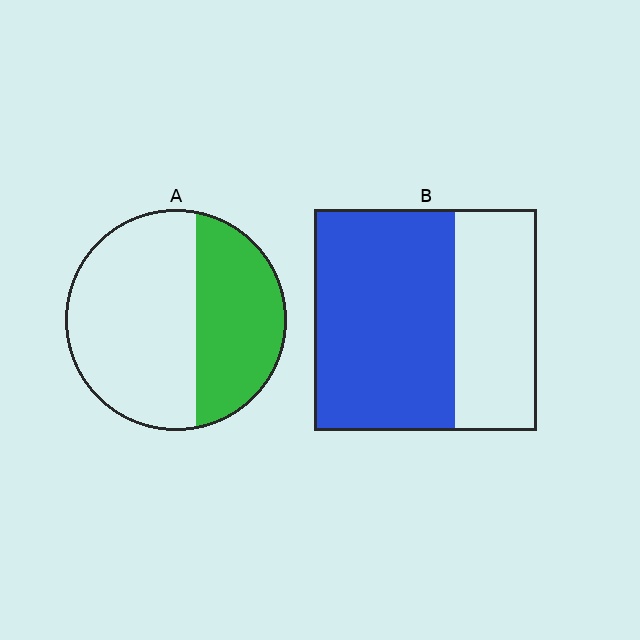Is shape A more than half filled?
No.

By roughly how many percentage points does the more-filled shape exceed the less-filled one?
By roughly 25 percentage points (B over A).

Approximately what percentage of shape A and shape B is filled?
A is approximately 40% and B is approximately 65%.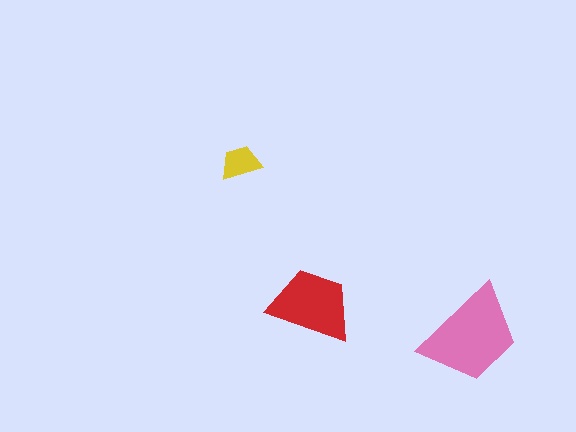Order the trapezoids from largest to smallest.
the pink one, the red one, the yellow one.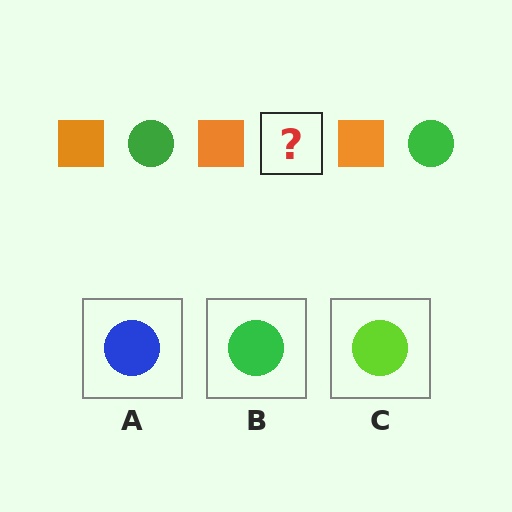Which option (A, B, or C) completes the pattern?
B.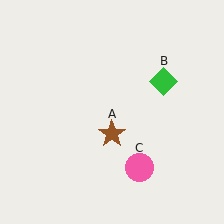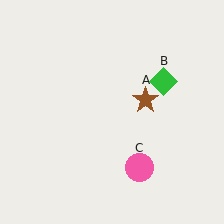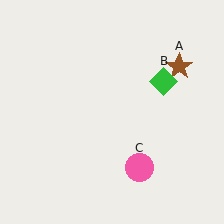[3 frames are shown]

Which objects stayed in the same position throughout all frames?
Green diamond (object B) and pink circle (object C) remained stationary.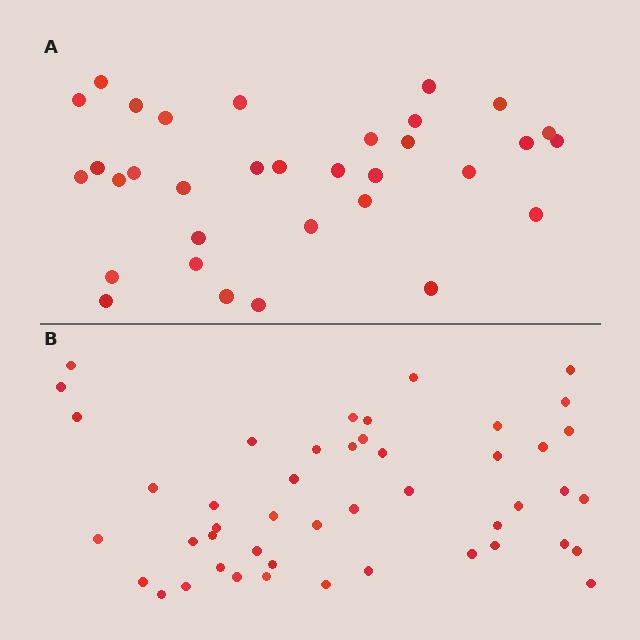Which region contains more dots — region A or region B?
Region B (the bottom region) has more dots.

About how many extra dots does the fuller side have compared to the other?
Region B has approximately 15 more dots than region A.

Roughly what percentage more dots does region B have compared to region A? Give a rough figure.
About 40% more.